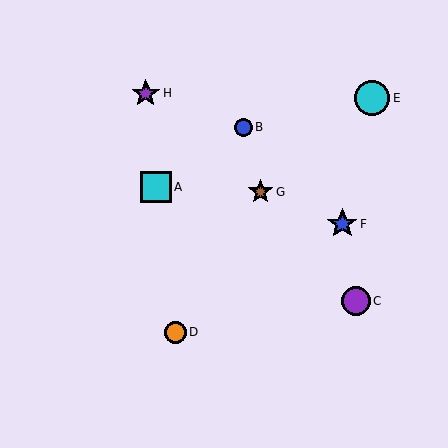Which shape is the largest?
The cyan circle (labeled E) is the largest.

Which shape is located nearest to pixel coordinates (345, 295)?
The purple circle (labeled C) at (356, 301) is nearest to that location.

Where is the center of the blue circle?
The center of the blue circle is at (243, 127).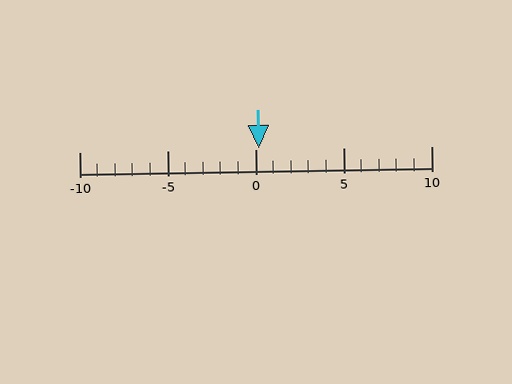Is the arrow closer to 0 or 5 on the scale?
The arrow is closer to 0.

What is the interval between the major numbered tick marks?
The major tick marks are spaced 5 units apart.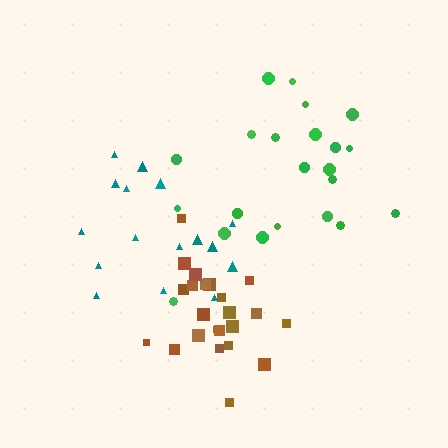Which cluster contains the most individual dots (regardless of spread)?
Brown (24).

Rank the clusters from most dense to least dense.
brown, teal, green.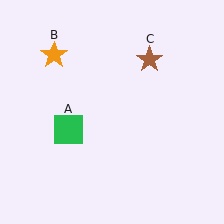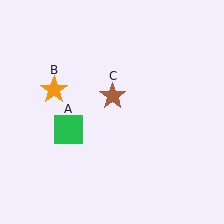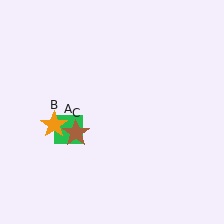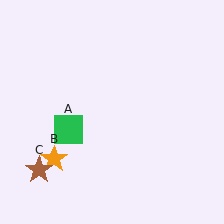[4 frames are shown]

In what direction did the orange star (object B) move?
The orange star (object B) moved down.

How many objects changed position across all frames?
2 objects changed position: orange star (object B), brown star (object C).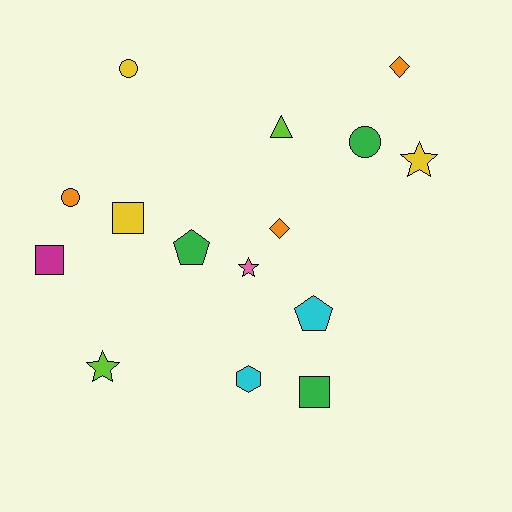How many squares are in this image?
There are 3 squares.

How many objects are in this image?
There are 15 objects.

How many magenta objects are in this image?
There is 1 magenta object.